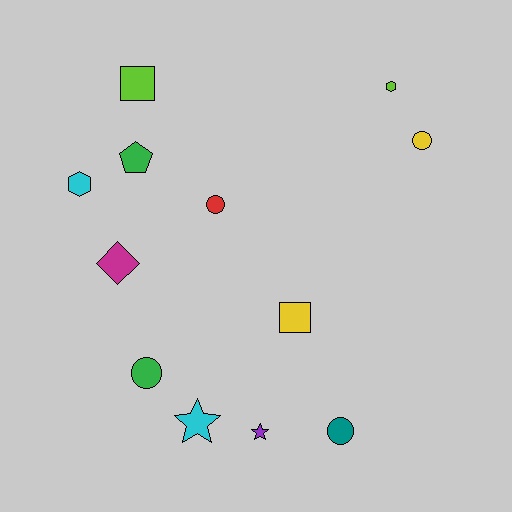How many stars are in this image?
There are 2 stars.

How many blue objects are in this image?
There are no blue objects.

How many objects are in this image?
There are 12 objects.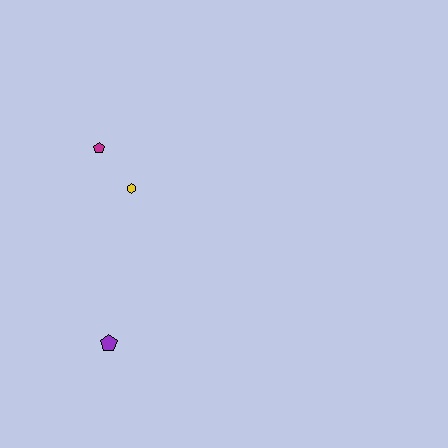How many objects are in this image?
There are 3 objects.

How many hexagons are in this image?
There is 1 hexagon.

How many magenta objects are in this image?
There is 1 magenta object.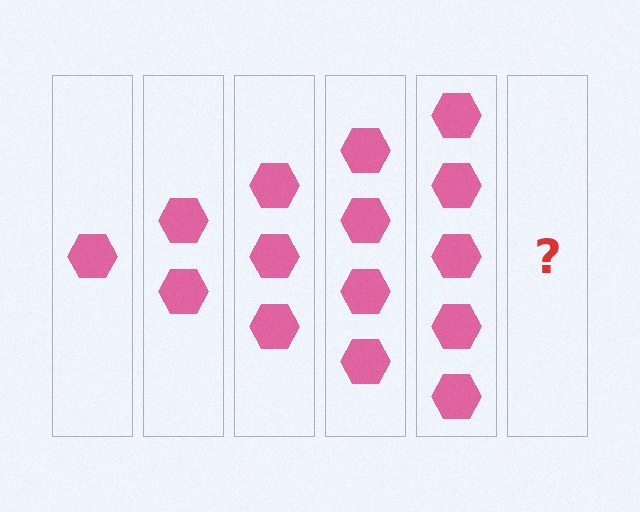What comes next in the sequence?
The next element should be 6 hexagons.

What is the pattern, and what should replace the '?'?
The pattern is that each step adds one more hexagon. The '?' should be 6 hexagons.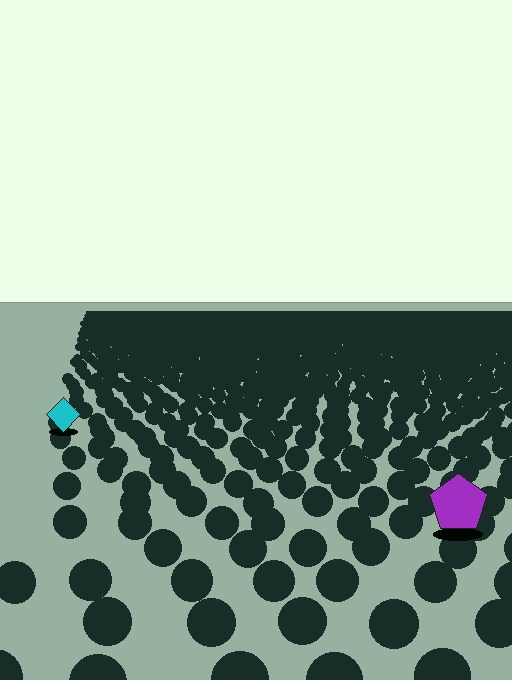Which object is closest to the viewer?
The purple pentagon is closest. The texture marks near it are larger and more spread out.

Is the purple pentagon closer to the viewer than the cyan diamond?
Yes. The purple pentagon is closer — you can tell from the texture gradient: the ground texture is coarser near it.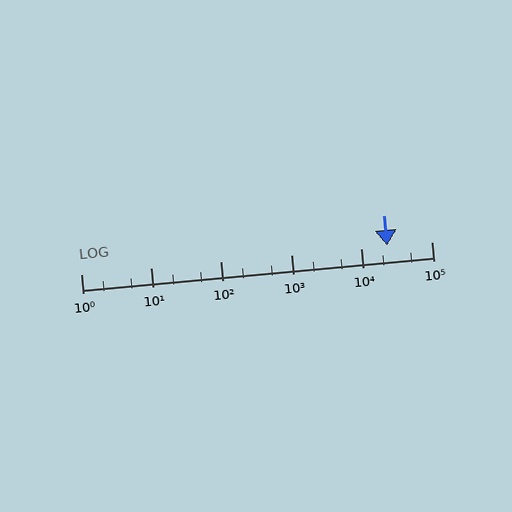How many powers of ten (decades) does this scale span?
The scale spans 5 decades, from 1 to 100000.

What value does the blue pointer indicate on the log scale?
The pointer indicates approximately 23000.